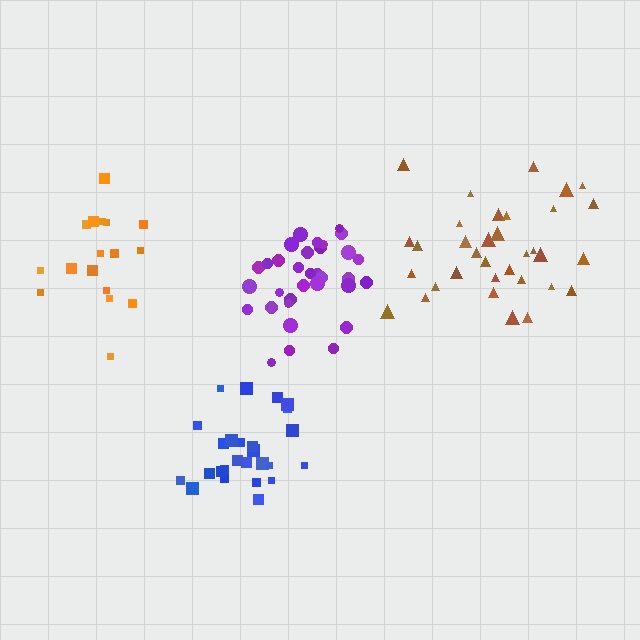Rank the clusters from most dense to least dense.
purple, blue, brown, orange.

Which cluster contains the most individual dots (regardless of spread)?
Purple (34).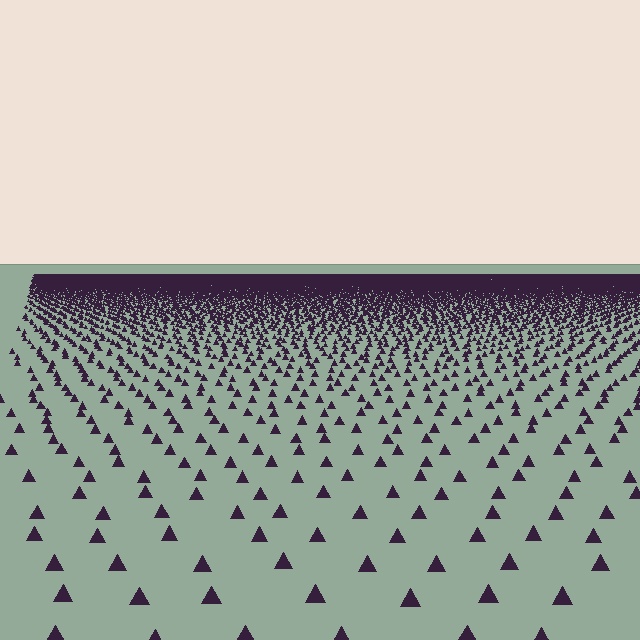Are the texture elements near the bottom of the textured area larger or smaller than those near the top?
Larger. Near the bottom, elements are closer to the viewer and appear at a bigger on-screen size.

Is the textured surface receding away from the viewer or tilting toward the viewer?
The surface is receding away from the viewer. Texture elements get smaller and denser toward the top.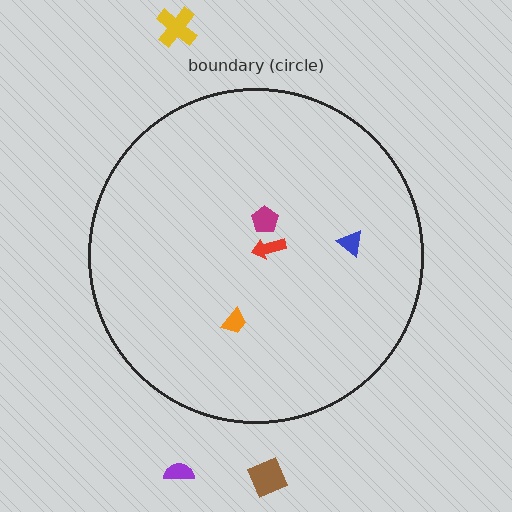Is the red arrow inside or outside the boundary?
Inside.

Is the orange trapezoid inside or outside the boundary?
Inside.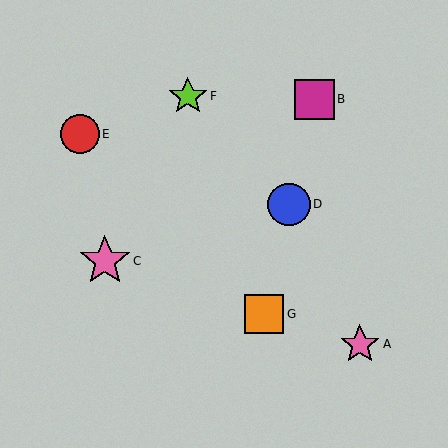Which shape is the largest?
The pink star (labeled C) is the largest.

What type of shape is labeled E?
Shape E is a red circle.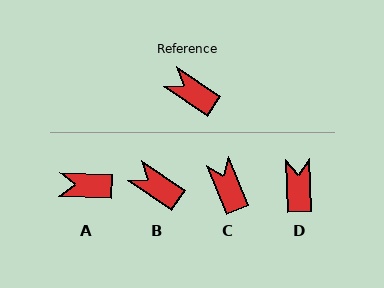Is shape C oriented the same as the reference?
No, it is off by about 34 degrees.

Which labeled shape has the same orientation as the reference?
B.